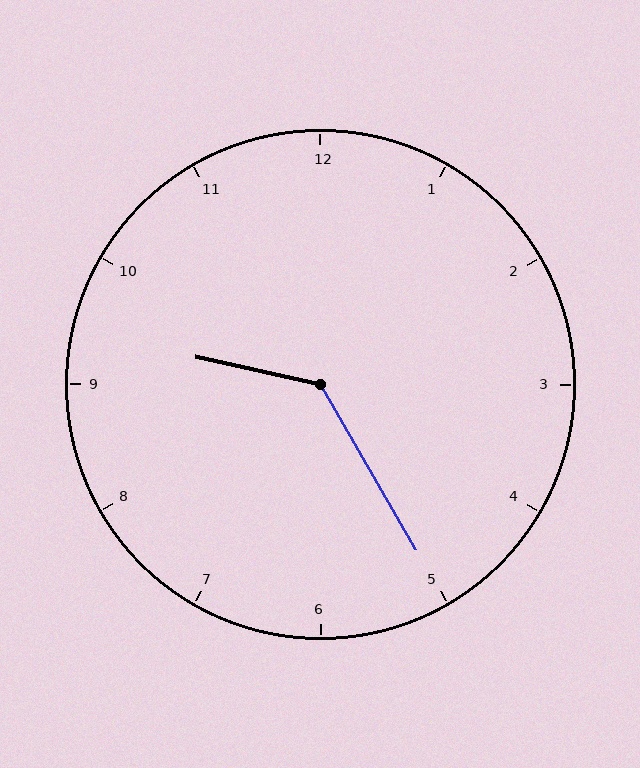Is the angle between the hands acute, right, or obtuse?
It is obtuse.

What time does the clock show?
9:25.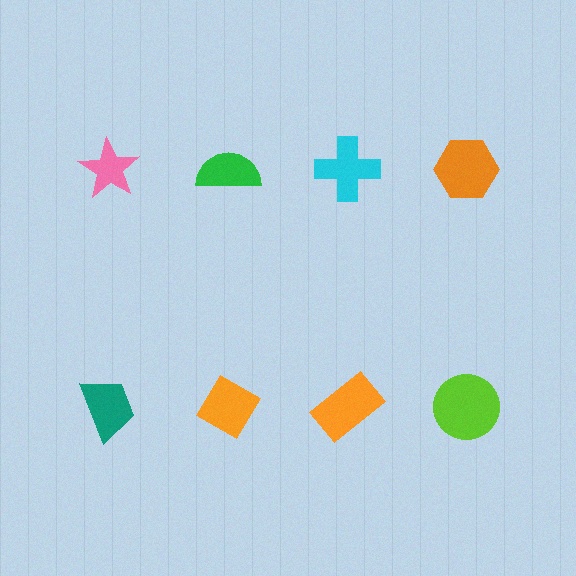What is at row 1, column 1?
A pink star.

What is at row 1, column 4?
An orange hexagon.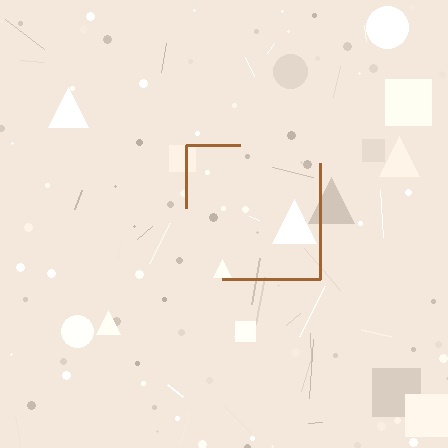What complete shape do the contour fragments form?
The contour fragments form a square.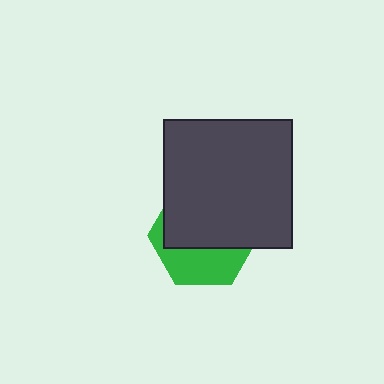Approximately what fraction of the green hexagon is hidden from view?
Roughly 62% of the green hexagon is hidden behind the dark gray square.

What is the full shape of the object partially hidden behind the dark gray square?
The partially hidden object is a green hexagon.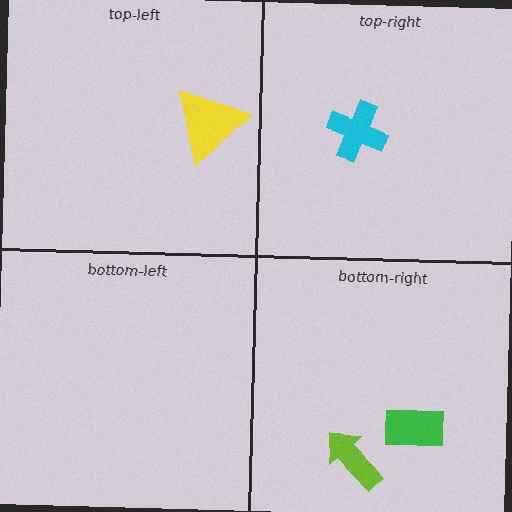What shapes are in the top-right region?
The cyan cross.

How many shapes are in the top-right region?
1.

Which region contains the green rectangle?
The bottom-right region.